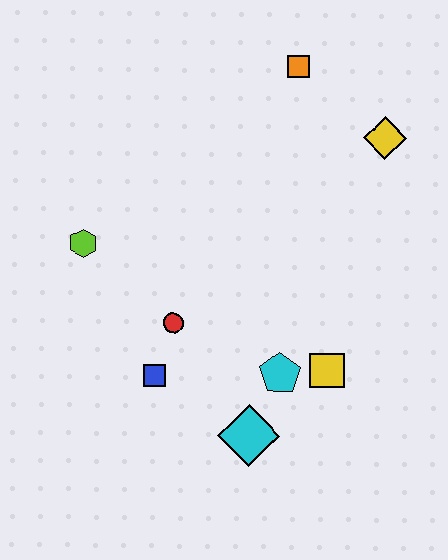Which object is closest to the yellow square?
The cyan pentagon is closest to the yellow square.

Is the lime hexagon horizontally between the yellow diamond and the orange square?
No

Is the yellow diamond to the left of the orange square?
No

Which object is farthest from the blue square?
The orange square is farthest from the blue square.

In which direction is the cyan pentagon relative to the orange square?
The cyan pentagon is below the orange square.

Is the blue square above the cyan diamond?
Yes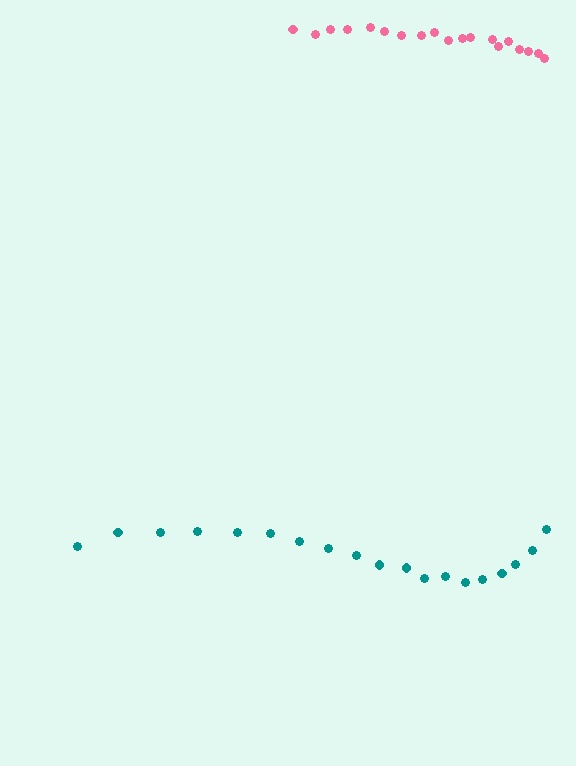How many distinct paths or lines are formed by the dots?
There are 2 distinct paths.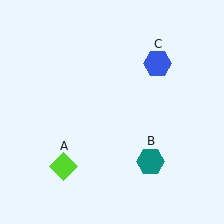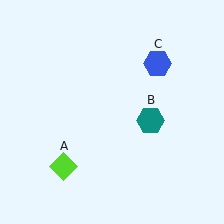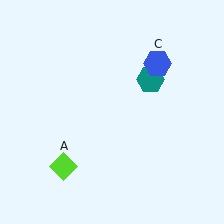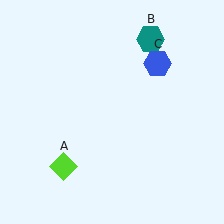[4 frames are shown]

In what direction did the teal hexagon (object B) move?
The teal hexagon (object B) moved up.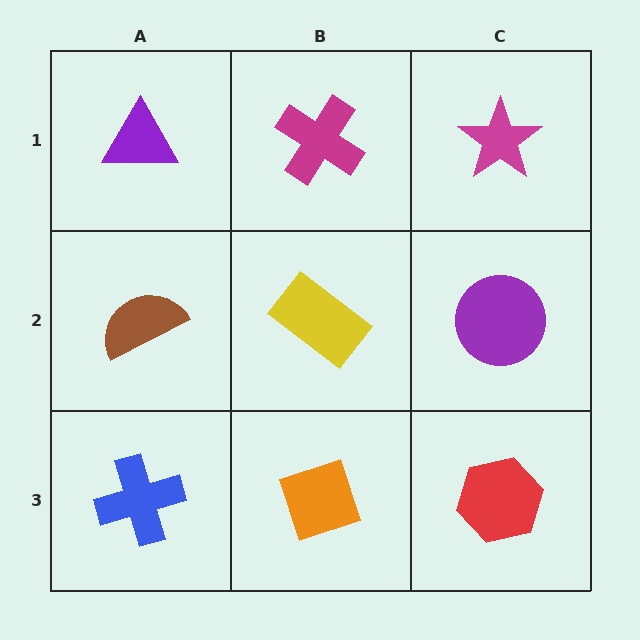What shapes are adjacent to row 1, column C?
A purple circle (row 2, column C), a magenta cross (row 1, column B).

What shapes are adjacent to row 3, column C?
A purple circle (row 2, column C), an orange diamond (row 3, column B).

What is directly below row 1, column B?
A yellow rectangle.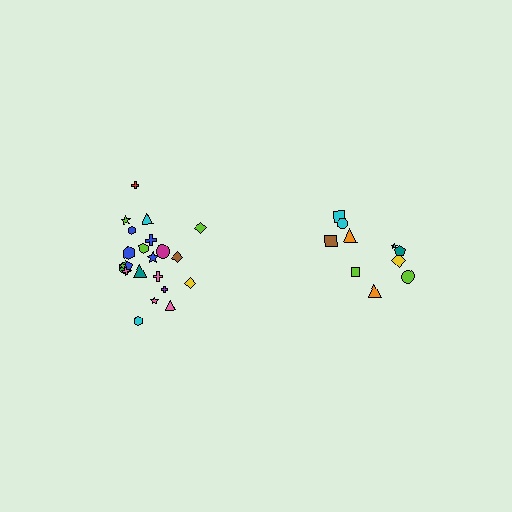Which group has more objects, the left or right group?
The left group.